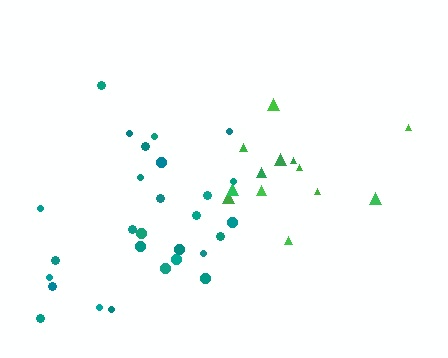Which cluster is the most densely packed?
Teal.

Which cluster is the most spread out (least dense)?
Green.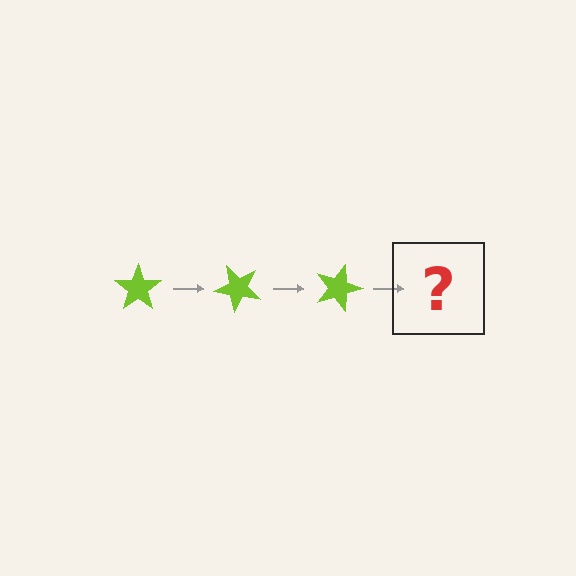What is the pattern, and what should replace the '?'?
The pattern is that the star rotates 45 degrees each step. The '?' should be a lime star rotated 135 degrees.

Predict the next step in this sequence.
The next step is a lime star rotated 135 degrees.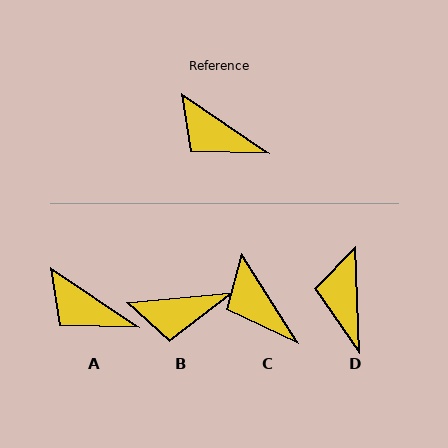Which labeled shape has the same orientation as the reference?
A.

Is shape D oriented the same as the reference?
No, it is off by about 54 degrees.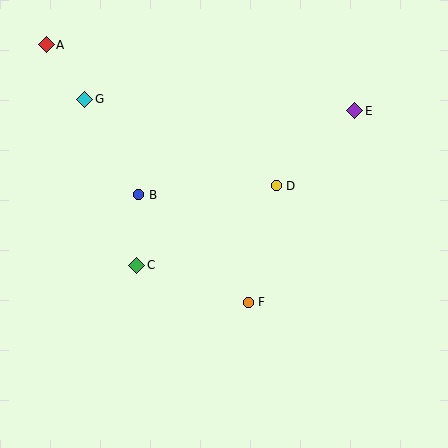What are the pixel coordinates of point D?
Point D is at (276, 186).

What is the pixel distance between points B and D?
The distance between B and D is 137 pixels.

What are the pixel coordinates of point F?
Point F is at (248, 302).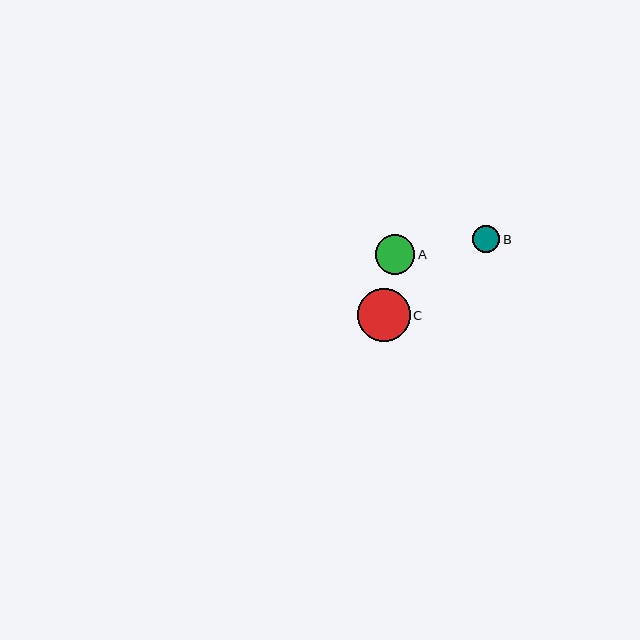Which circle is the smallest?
Circle B is the smallest with a size of approximately 28 pixels.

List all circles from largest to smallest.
From largest to smallest: C, A, B.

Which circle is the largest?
Circle C is the largest with a size of approximately 53 pixels.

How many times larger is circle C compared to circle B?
Circle C is approximately 1.9 times the size of circle B.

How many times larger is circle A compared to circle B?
Circle A is approximately 1.4 times the size of circle B.